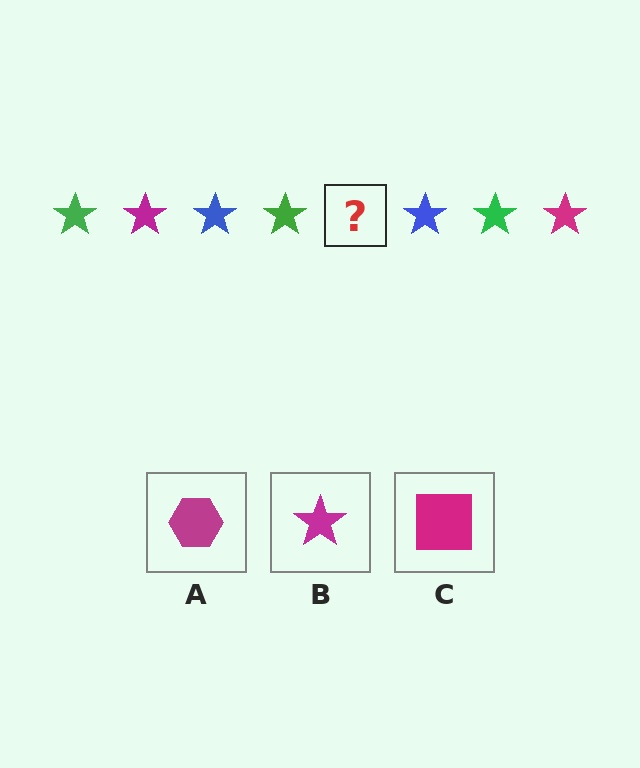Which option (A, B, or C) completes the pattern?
B.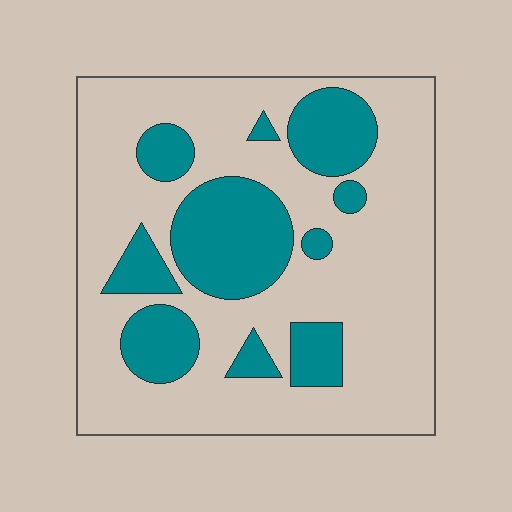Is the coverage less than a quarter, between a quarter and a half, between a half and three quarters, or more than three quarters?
Between a quarter and a half.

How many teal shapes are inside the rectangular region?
10.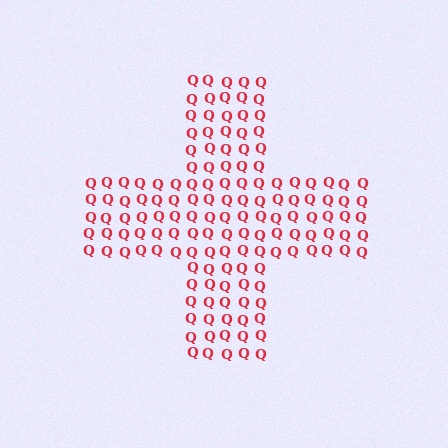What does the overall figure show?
The overall figure shows a cross.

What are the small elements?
The small elements are letter Q's.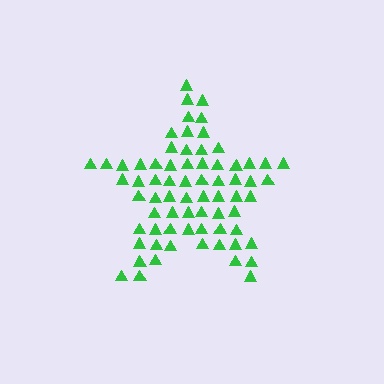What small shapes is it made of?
It is made of small triangles.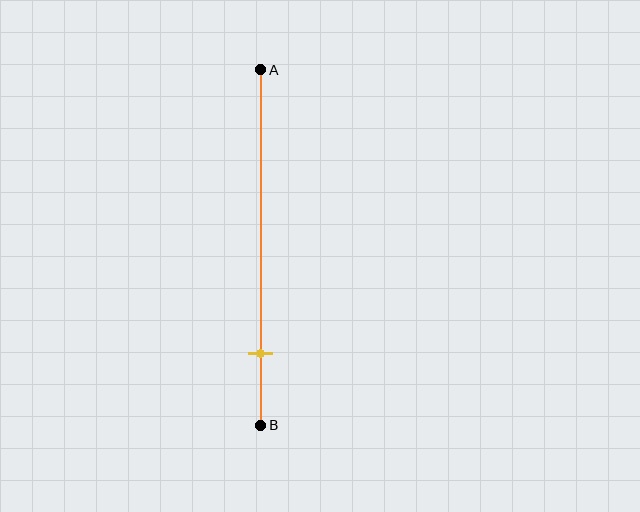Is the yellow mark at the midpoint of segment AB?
No, the mark is at about 80% from A, not at the 50% midpoint.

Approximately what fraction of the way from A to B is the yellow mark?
The yellow mark is approximately 80% of the way from A to B.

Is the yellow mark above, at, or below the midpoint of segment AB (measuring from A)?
The yellow mark is below the midpoint of segment AB.